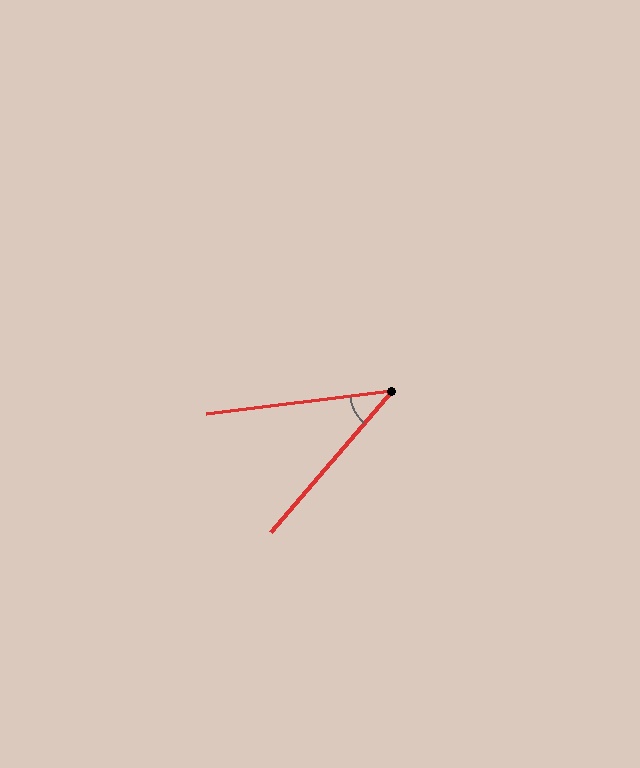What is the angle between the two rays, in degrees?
Approximately 42 degrees.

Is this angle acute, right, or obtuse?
It is acute.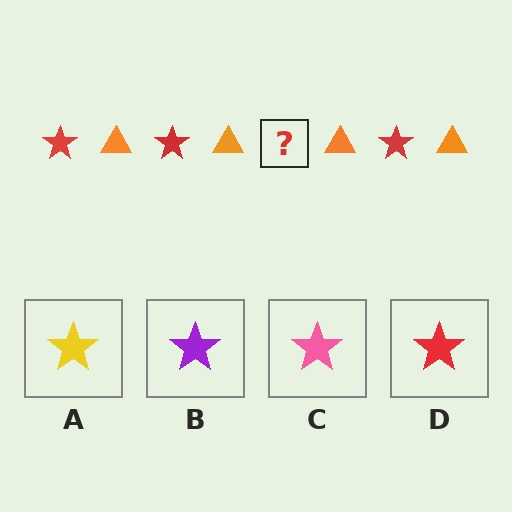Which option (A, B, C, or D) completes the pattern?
D.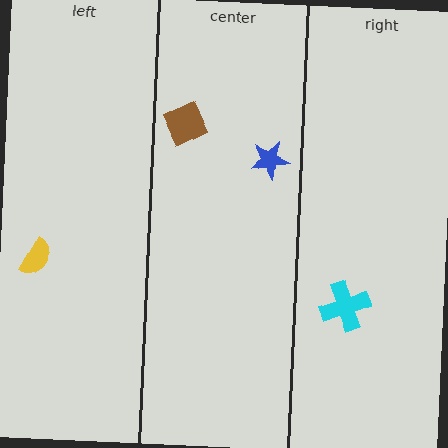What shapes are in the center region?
The blue star, the brown diamond.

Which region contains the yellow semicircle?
The left region.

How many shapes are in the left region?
1.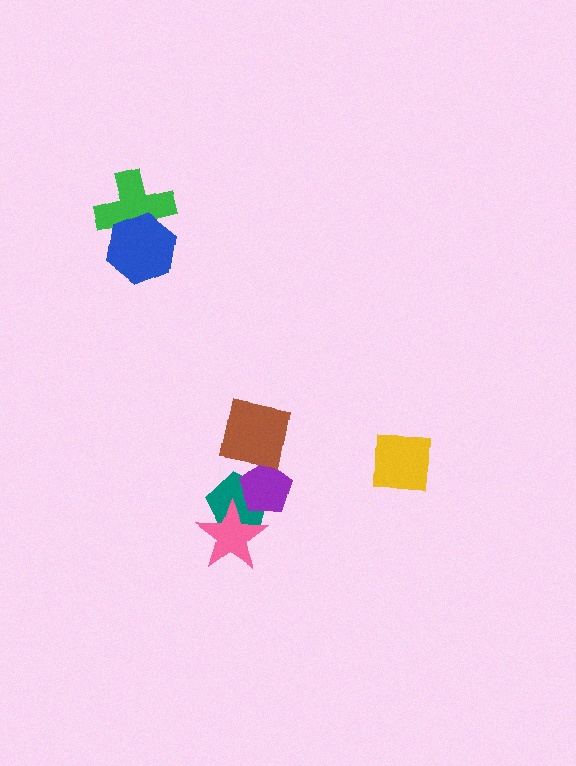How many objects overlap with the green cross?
1 object overlaps with the green cross.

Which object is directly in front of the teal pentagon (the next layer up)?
The pink star is directly in front of the teal pentagon.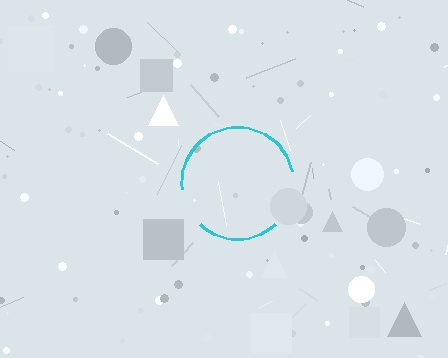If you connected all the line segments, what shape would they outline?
They would outline a circle.